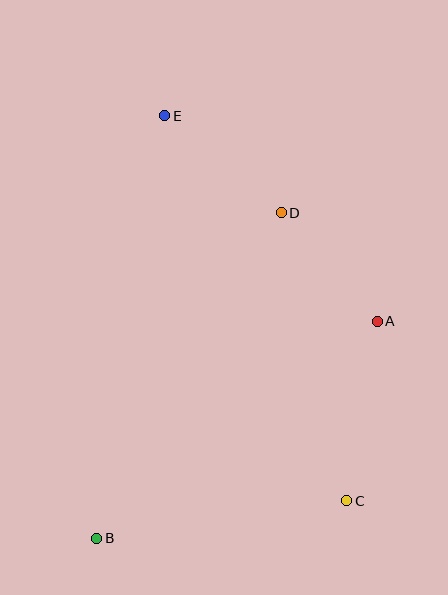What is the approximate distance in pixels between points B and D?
The distance between B and D is approximately 374 pixels.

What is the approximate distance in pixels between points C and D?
The distance between C and D is approximately 295 pixels.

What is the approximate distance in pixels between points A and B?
The distance between A and B is approximately 355 pixels.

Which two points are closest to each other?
Points A and D are closest to each other.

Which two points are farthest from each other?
Points B and E are farthest from each other.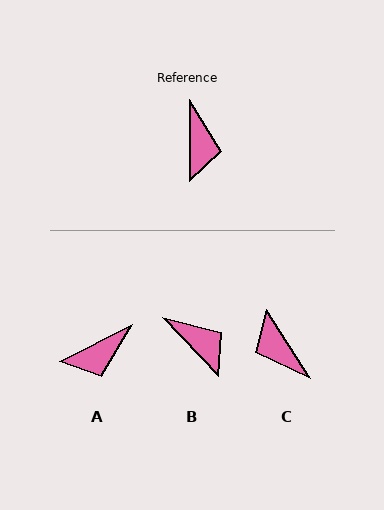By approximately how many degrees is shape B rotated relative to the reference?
Approximately 44 degrees counter-clockwise.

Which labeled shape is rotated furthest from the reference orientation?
C, about 147 degrees away.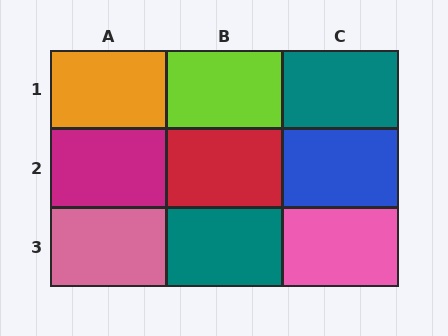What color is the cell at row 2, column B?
Red.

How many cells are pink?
2 cells are pink.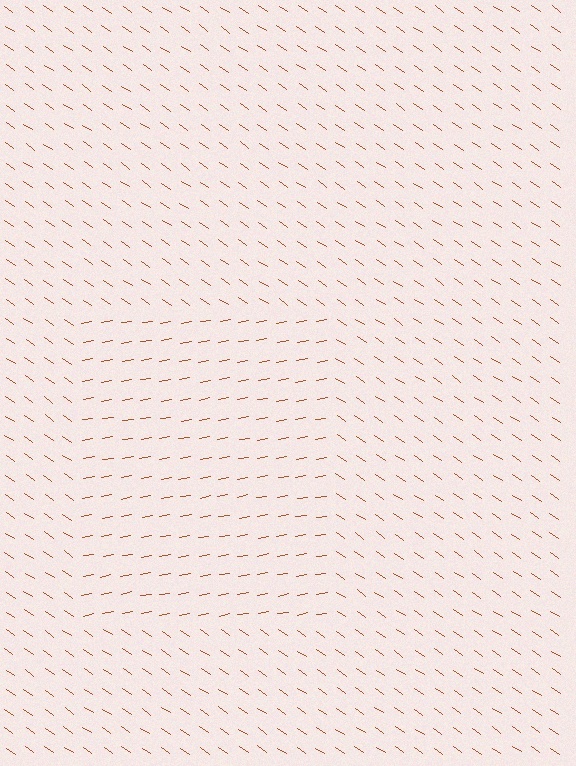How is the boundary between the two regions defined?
The boundary is defined purely by a change in line orientation (approximately 45 degrees difference). All lines are the same color and thickness.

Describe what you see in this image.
The image is filled with small brown line segments. A rectangle region in the image has lines oriented differently from the surrounding lines, creating a visible texture boundary.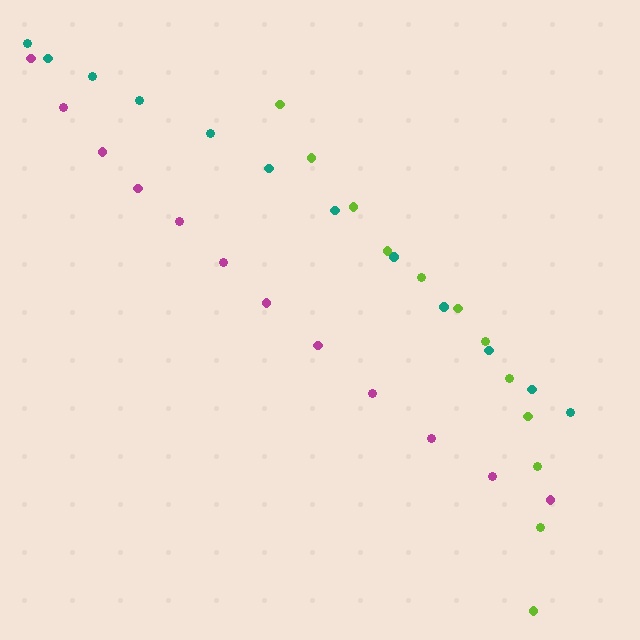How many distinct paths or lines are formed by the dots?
There are 3 distinct paths.